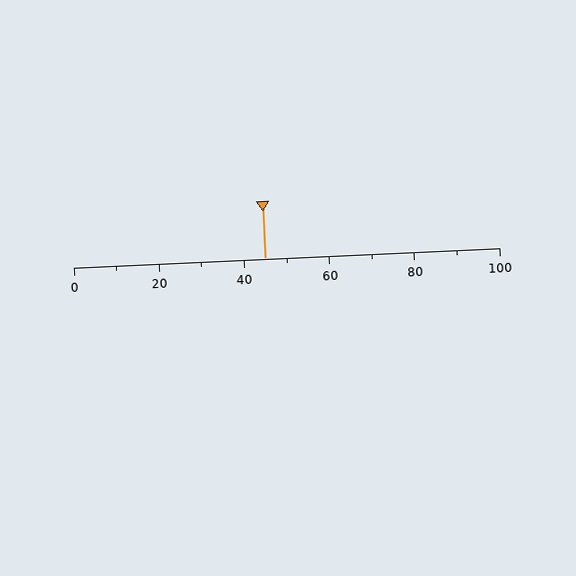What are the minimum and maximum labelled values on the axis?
The axis runs from 0 to 100.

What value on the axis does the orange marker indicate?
The marker indicates approximately 45.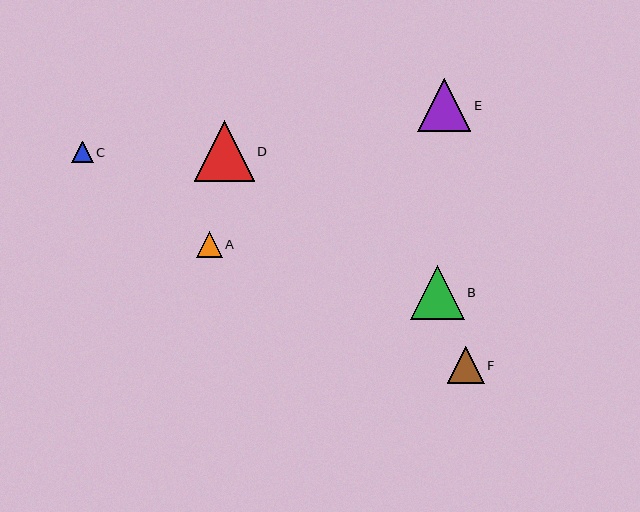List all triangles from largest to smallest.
From largest to smallest: D, B, E, F, A, C.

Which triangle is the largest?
Triangle D is the largest with a size of approximately 60 pixels.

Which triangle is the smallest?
Triangle C is the smallest with a size of approximately 21 pixels.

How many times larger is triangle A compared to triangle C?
Triangle A is approximately 1.2 times the size of triangle C.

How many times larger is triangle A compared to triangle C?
Triangle A is approximately 1.2 times the size of triangle C.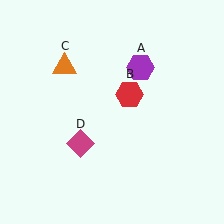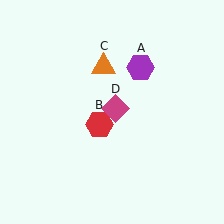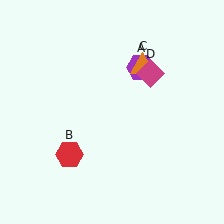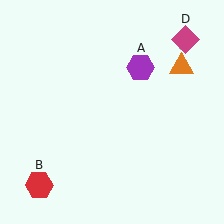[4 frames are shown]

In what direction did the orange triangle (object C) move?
The orange triangle (object C) moved right.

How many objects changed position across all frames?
3 objects changed position: red hexagon (object B), orange triangle (object C), magenta diamond (object D).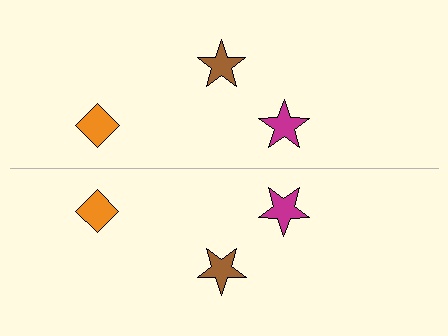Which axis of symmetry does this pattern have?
The pattern has a horizontal axis of symmetry running through the center of the image.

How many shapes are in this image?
There are 6 shapes in this image.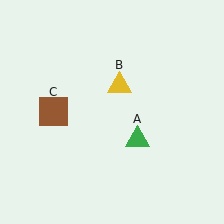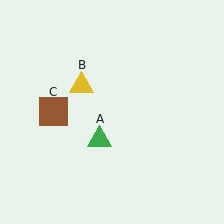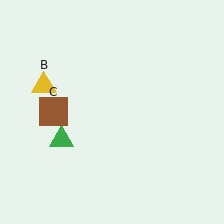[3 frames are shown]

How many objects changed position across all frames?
2 objects changed position: green triangle (object A), yellow triangle (object B).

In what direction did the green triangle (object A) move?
The green triangle (object A) moved left.